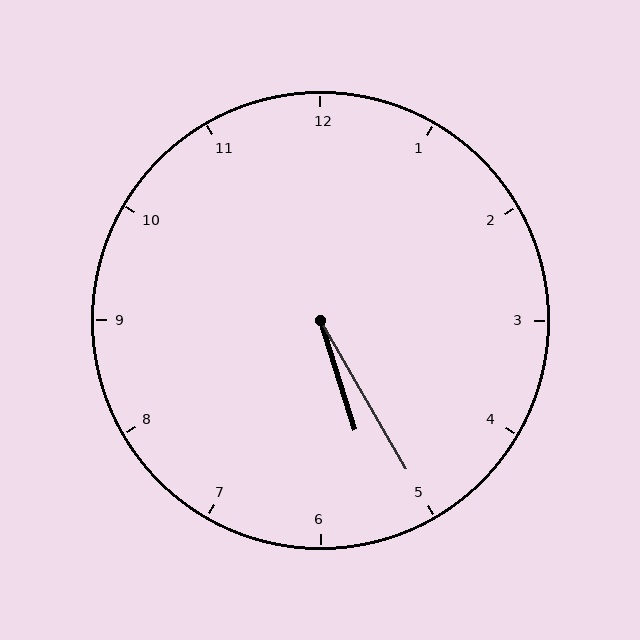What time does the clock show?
5:25.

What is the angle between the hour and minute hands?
Approximately 12 degrees.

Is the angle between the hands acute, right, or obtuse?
It is acute.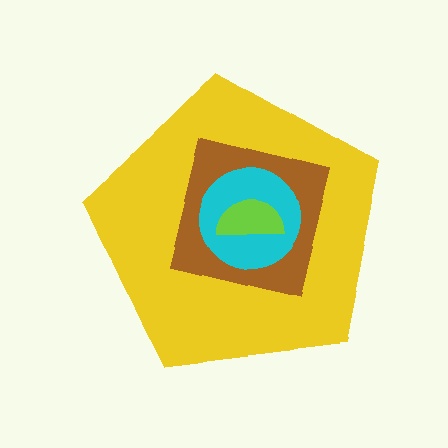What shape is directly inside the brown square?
The cyan circle.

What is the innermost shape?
The lime semicircle.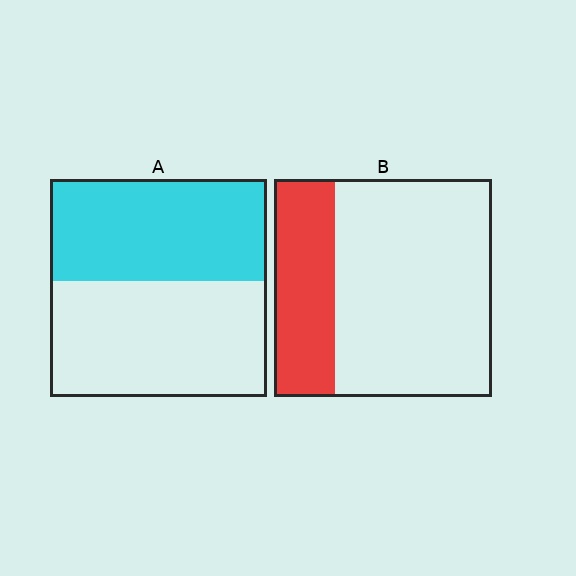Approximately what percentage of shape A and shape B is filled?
A is approximately 45% and B is approximately 30%.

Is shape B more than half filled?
No.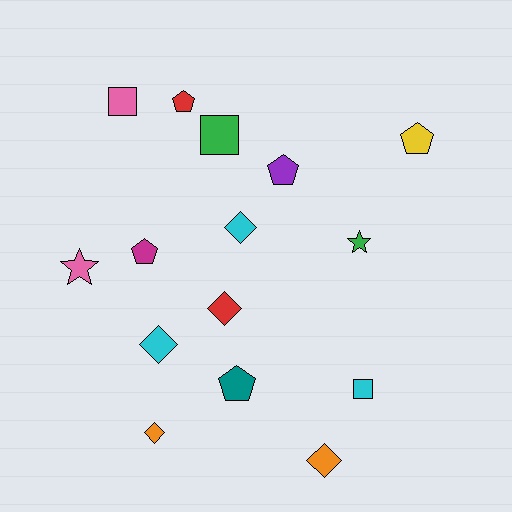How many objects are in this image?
There are 15 objects.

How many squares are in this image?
There are 3 squares.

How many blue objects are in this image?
There are no blue objects.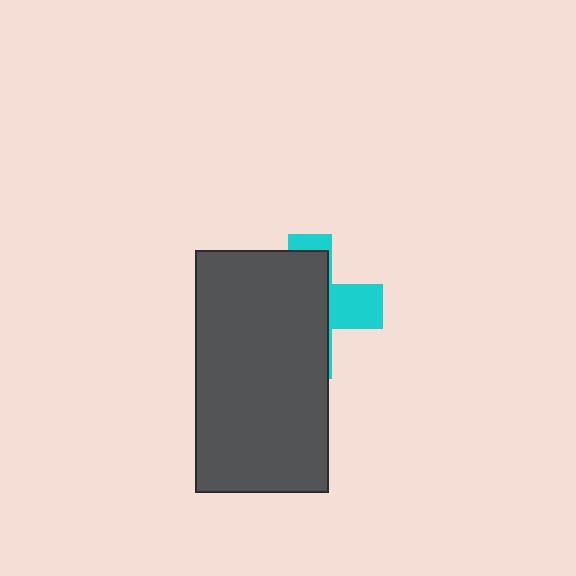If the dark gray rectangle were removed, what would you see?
You would see the complete cyan cross.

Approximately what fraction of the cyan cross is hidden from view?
Roughly 70% of the cyan cross is hidden behind the dark gray rectangle.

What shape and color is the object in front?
The object in front is a dark gray rectangle.